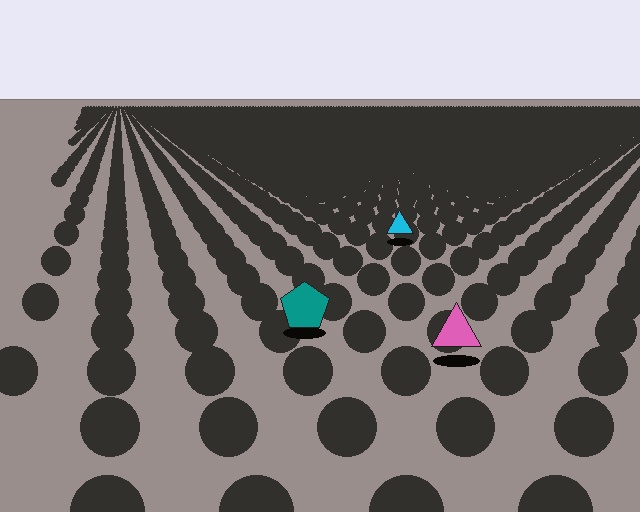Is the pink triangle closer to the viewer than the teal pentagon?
Yes. The pink triangle is closer — you can tell from the texture gradient: the ground texture is coarser near it.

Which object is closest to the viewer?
The pink triangle is closest. The texture marks near it are larger and more spread out.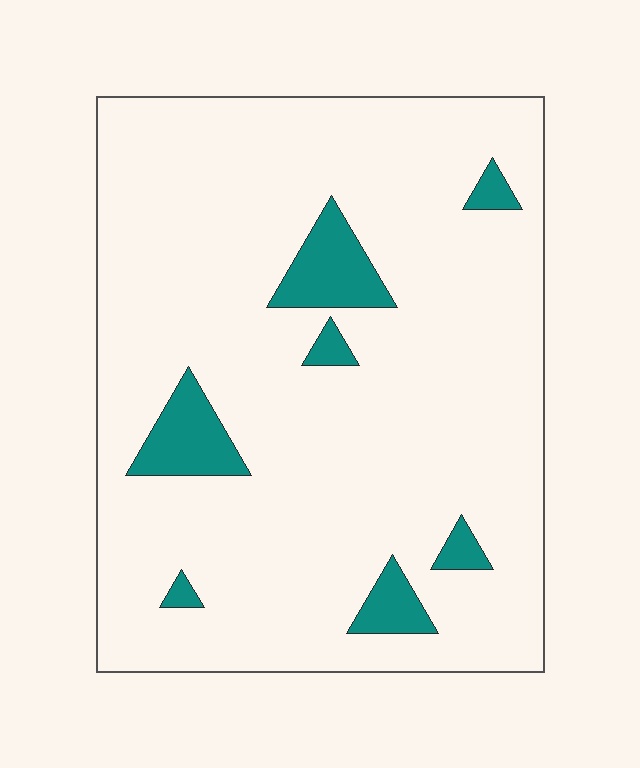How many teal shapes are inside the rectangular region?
7.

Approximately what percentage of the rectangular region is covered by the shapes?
Approximately 10%.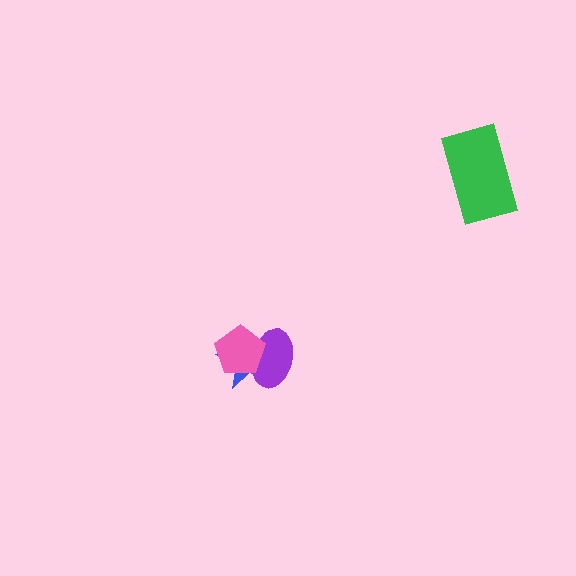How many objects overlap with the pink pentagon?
2 objects overlap with the pink pentagon.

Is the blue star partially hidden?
Yes, it is partially covered by another shape.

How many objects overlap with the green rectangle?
0 objects overlap with the green rectangle.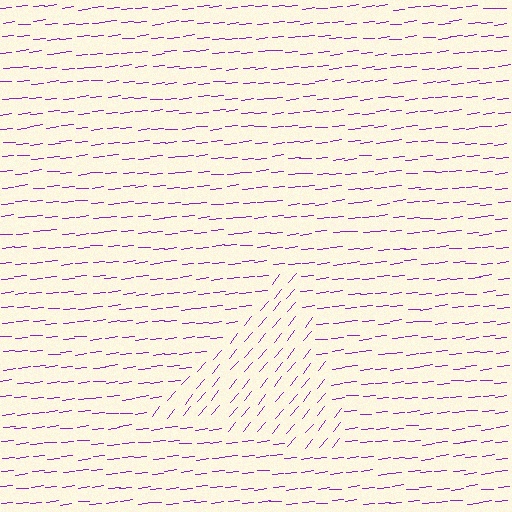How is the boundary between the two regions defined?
The boundary is defined purely by a change in line orientation (approximately 45 degrees difference). All lines are the same color and thickness.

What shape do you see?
I see a triangle.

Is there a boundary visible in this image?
Yes, there is a texture boundary formed by a change in line orientation.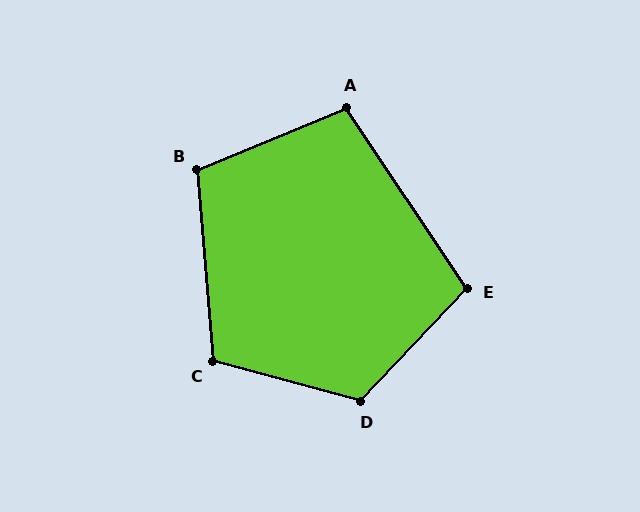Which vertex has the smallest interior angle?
A, at approximately 101 degrees.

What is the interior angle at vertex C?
Approximately 110 degrees (obtuse).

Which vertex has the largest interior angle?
D, at approximately 118 degrees.